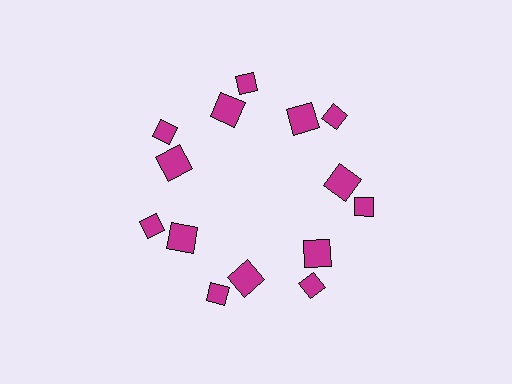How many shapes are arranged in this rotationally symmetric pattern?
There are 14 shapes, arranged in 7 groups of 2.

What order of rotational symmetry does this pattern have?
This pattern has 7-fold rotational symmetry.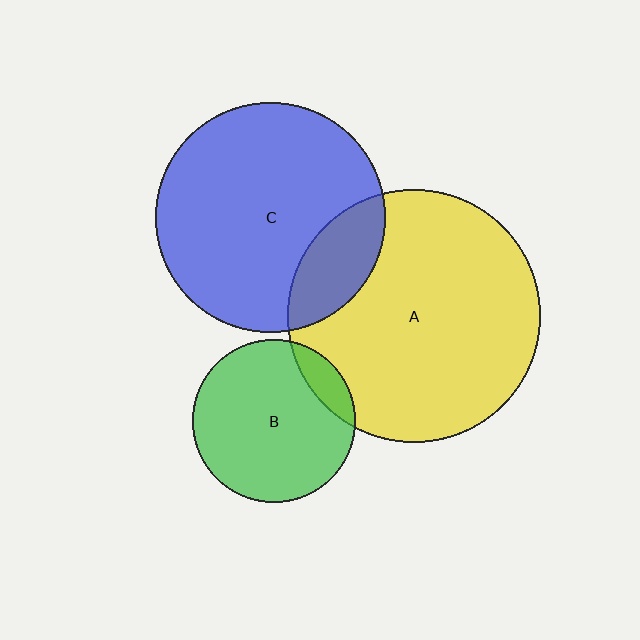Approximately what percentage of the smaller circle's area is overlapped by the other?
Approximately 20%.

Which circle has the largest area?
Circle A (yellow).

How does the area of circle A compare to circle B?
Approximately 2.4 times.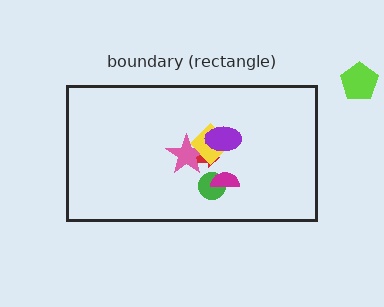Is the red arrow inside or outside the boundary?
Inside.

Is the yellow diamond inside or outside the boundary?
Inside.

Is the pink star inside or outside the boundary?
Inside.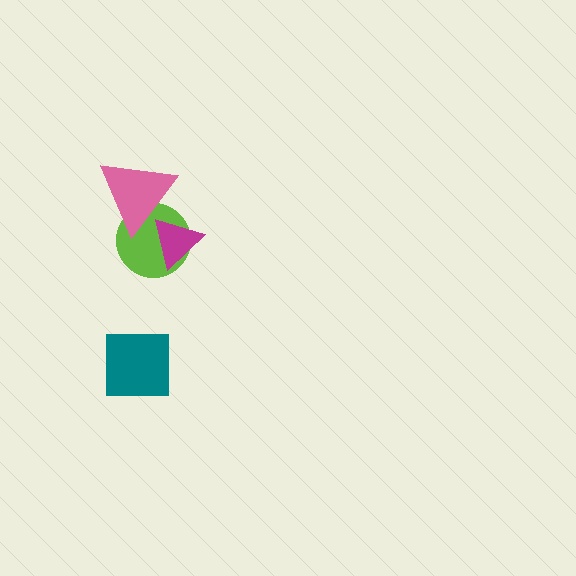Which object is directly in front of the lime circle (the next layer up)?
The magenta triangle is directly in front of the lime circle.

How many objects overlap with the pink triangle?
2 objects overlap with the pink triangle.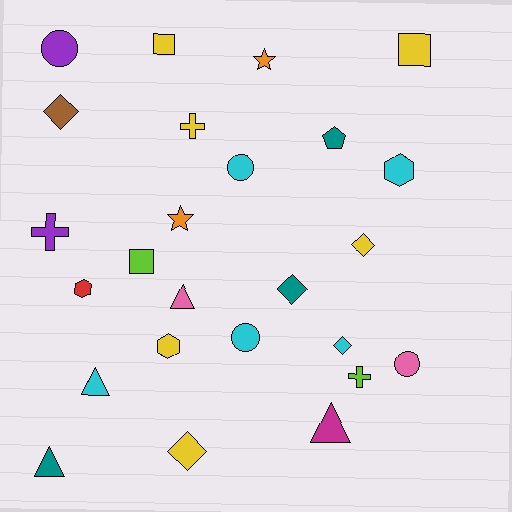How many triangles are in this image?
There are 4 triangles.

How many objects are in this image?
There are 25 objects.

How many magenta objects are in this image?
There is 1 magenta object.